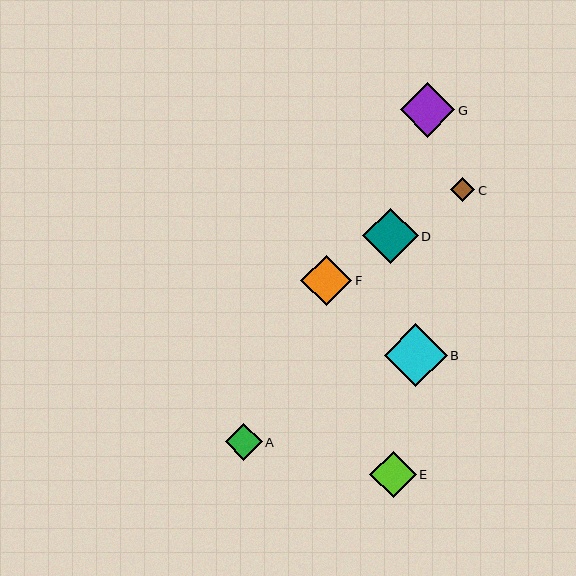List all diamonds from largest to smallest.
From largest to smallest: B, D, G, F, E, A, C.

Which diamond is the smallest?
Diamond C is the smallest with a size of approximately 24 pixels.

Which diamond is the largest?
Diamond B is the largest with a size of approximately 63 pixels.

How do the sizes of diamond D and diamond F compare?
Diamond D and diamond F are approximately the same size.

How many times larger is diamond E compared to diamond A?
Diamond E is approximately 1.3 times the size of diamond A.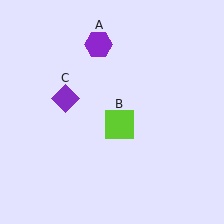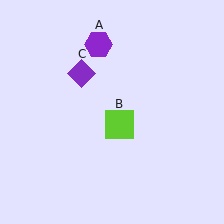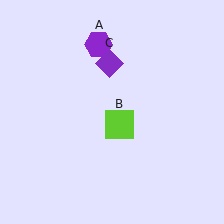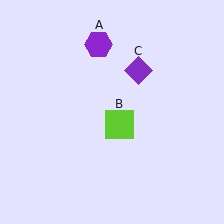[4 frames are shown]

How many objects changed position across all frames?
1 object changed position: purple diamond (object C).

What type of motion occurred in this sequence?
The purple diamond (object C) rotated clockwise around the center of the scene.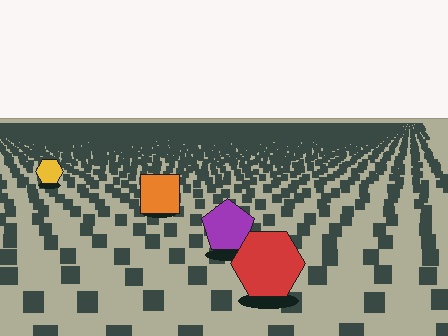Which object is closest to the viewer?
The red hexagon is closest. The texture marks near it are larger and more spread out.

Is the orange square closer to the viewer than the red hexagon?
No. The red hexagon is closer — you can tell from the texture gradient: the ground texture is coarser near it.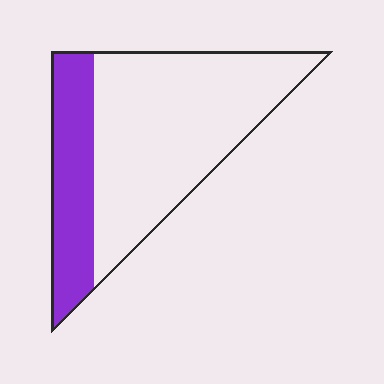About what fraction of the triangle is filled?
About one quarter (1/4).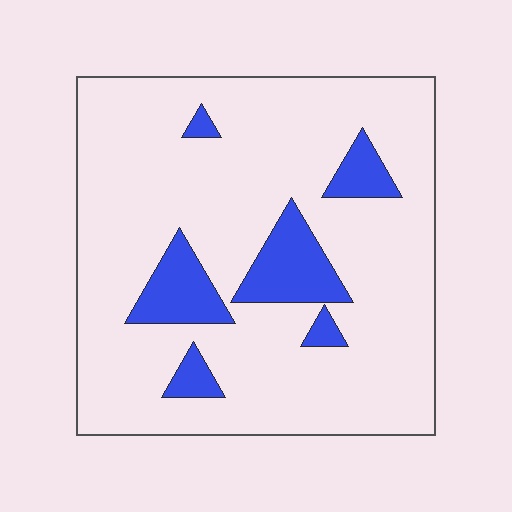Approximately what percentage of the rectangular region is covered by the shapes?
Approximately 15%.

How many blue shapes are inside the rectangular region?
6.